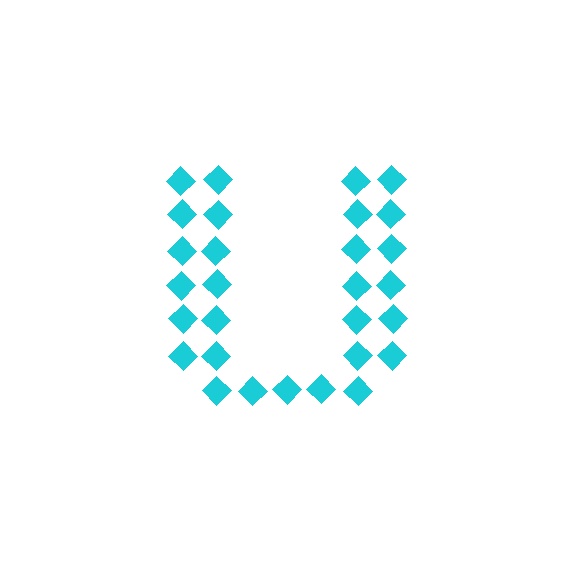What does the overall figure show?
The overall figure shows the letter U.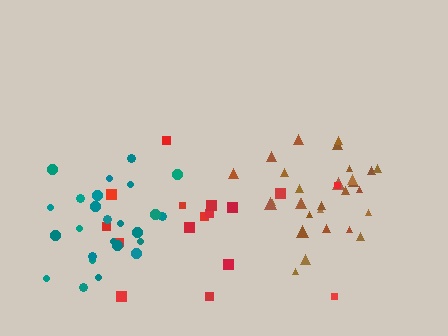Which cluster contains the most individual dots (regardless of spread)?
Brown (29).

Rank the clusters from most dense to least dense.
brown, teal, red.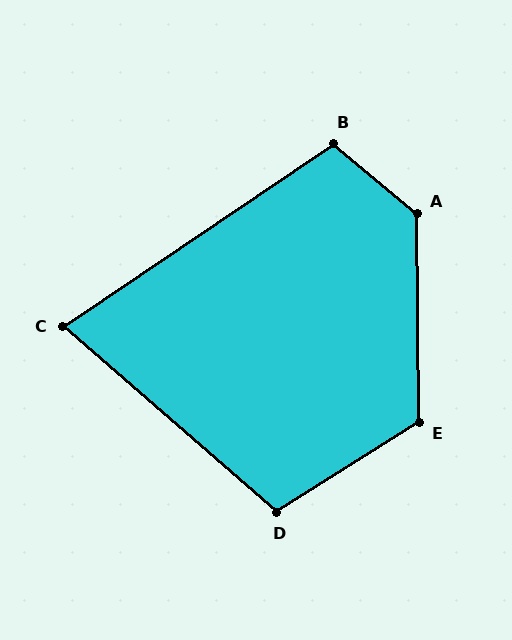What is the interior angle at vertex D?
Approximately 107 degrees (obtuse).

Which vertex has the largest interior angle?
A, at approximately 131 degrees.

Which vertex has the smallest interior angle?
C, at approximately 75 degrees.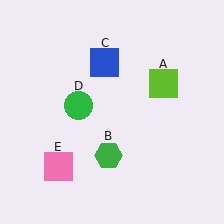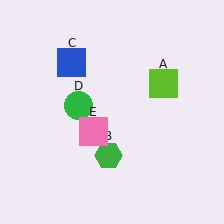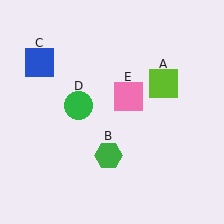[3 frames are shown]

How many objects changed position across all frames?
2 objects changed position: blue square (object C), pink square (object E).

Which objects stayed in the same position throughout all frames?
Lime square (object A) and green hexagon (object B) and green circle (object D) remained stationary.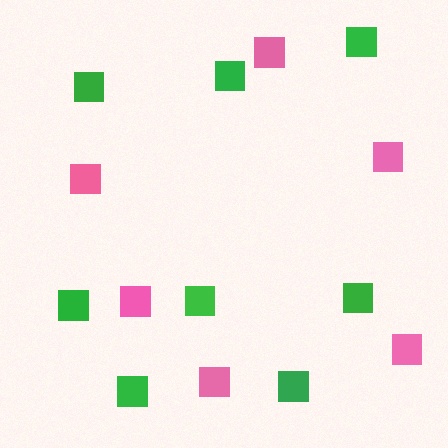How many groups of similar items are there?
There are 2 groups: one group of pink squares (6) and one group of green squares (8).